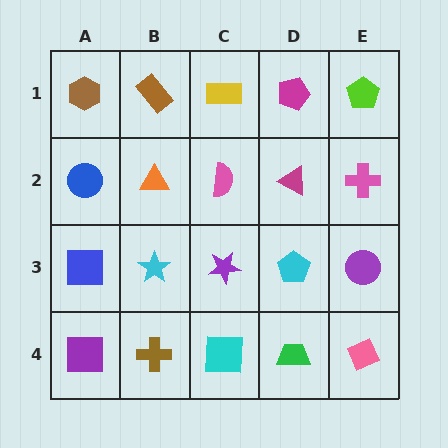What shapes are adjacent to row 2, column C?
A yellow rectangle (row 1, column C), a purple star (row 3, column C), an orange triangle (row 2, column B), a magenta triangle (row 2, column D).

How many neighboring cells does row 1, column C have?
3.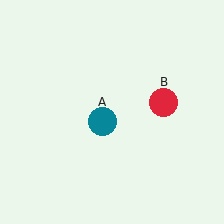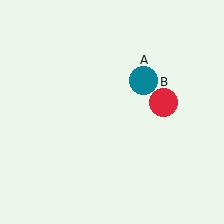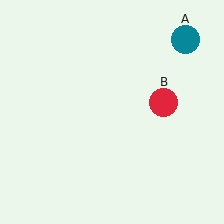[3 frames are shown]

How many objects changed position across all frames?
1 object changed position: teal circle (object A).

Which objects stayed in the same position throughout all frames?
Red circle (object B) remained stationary.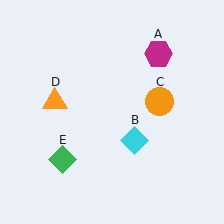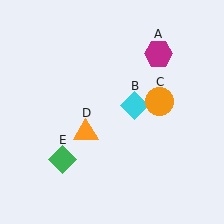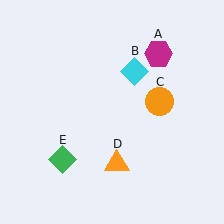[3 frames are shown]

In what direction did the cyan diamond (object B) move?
The cyan diamond (object B) moved up.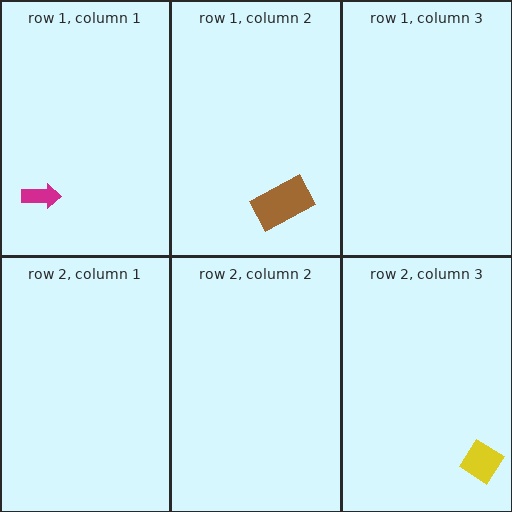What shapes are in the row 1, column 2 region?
The brown rectangle.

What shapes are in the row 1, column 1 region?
The magenta arrow.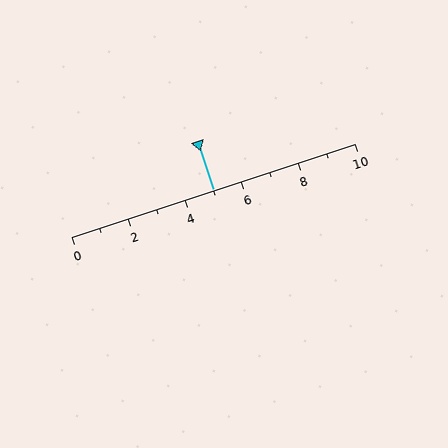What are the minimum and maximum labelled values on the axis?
The axis runs from 0 to 10.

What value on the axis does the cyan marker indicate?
The marker indicates approximately 5.